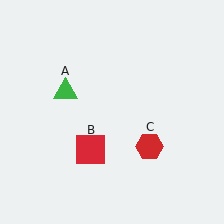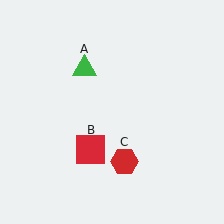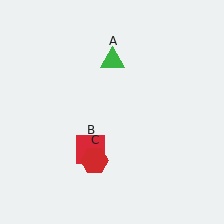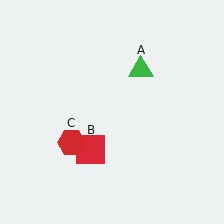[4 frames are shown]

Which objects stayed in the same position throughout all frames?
Red square (object B) remained stationary.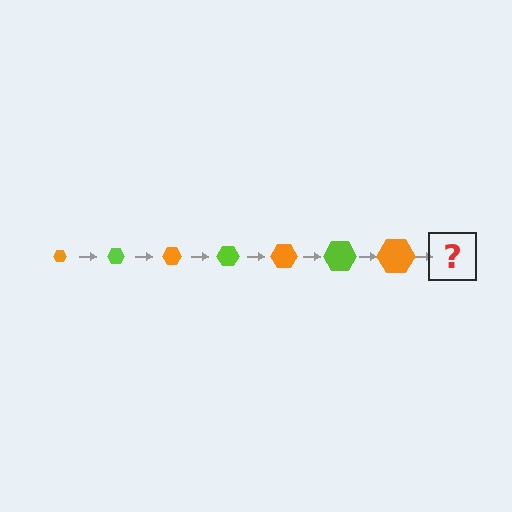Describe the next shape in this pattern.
It should be a lime hexagon, larger than the previous one.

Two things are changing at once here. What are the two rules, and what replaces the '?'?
The two rules are that the hexagon grows larger each step and the color cycles through orange and lime. The '?' should be a lime hexagon, larger than the previous one.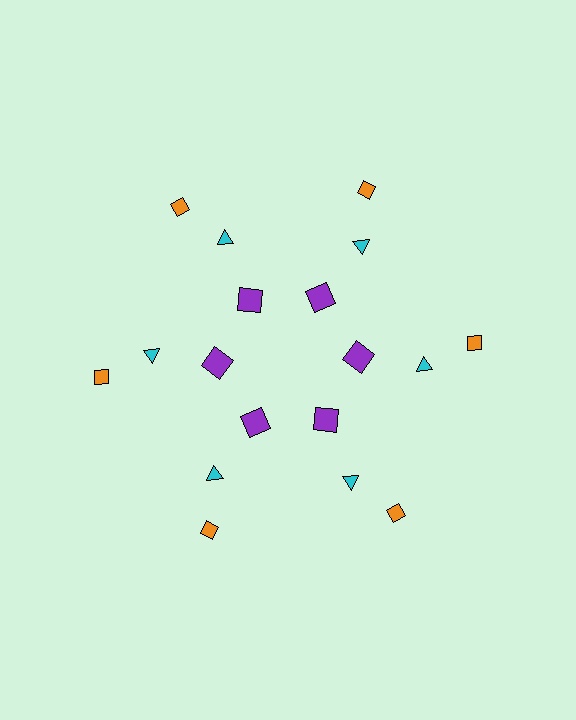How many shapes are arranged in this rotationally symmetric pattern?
There are 18 shapes, arranged in 6 groups of 3.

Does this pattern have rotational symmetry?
Yes, this pattern has 6-fold rotational symmetry. It looks the same after rotating 60 degrees around the center.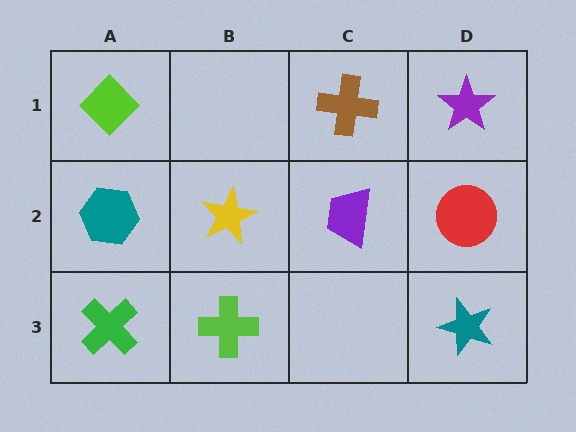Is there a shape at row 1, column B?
No, that cell is empty.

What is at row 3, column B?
A lime cross.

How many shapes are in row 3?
3 shapes.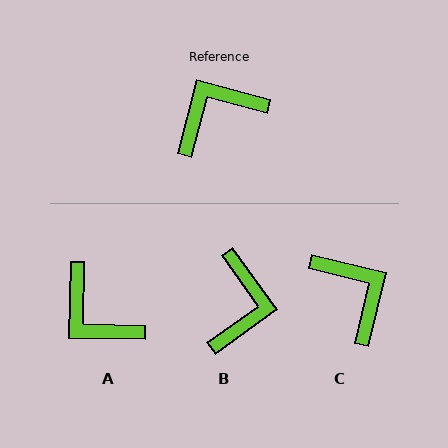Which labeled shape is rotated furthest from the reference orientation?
B, about 130 degrees away.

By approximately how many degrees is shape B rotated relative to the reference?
Approximately 130 degrees clockwise.